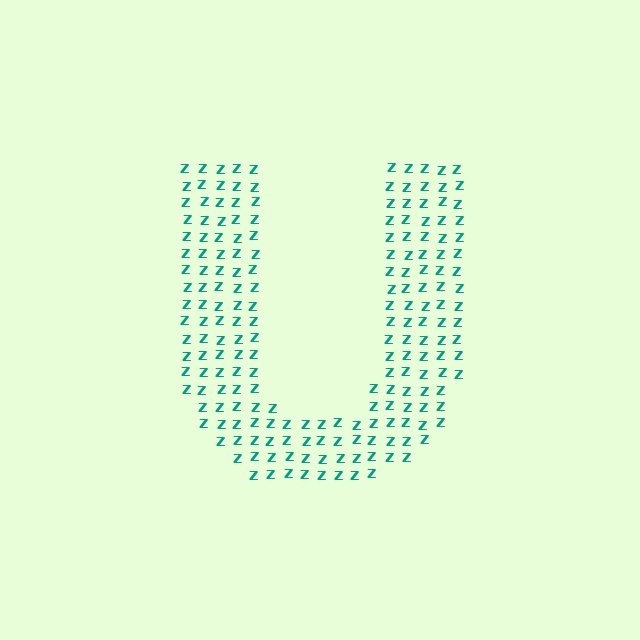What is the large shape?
The large shape is the letter U.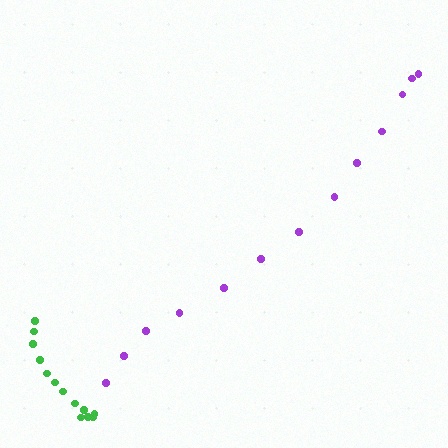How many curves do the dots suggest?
There are 2 distinct paths.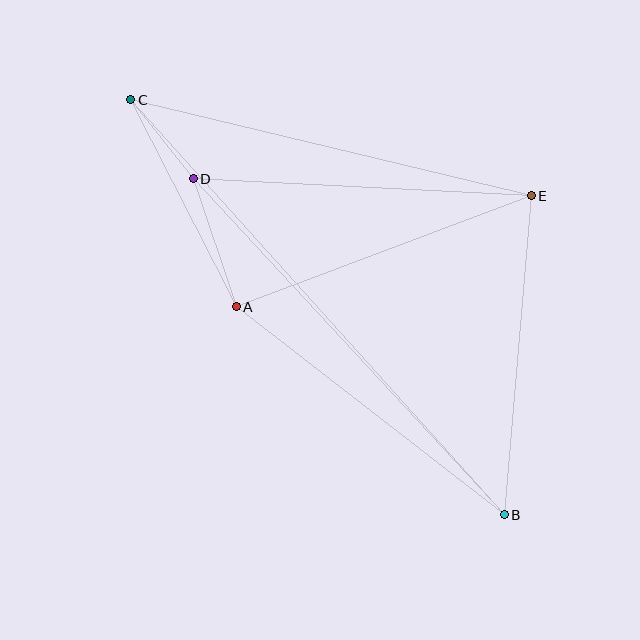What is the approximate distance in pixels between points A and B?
The distance between A and B is approximately 339 pixels.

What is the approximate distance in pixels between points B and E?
The distance between B and E is approximately 320 pixels.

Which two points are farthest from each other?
Points B and C are farthest from each other.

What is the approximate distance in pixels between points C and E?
The distance between C and E is approximately 412 pixels.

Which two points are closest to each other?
Points C and D are closest to each other.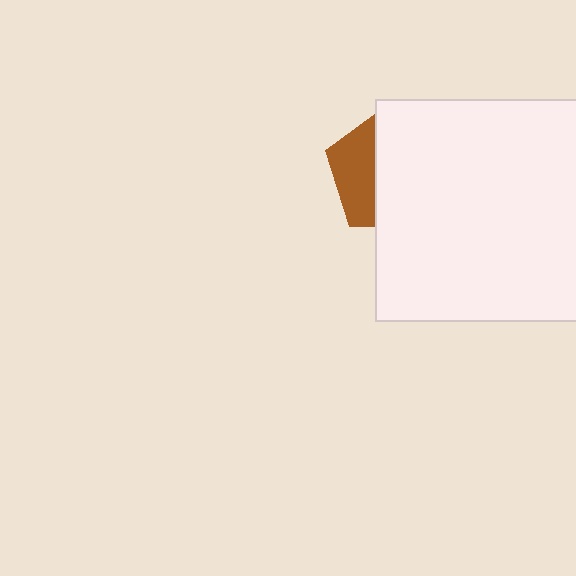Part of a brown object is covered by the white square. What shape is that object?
It is a pentagon.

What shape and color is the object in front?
The object in front is a white square.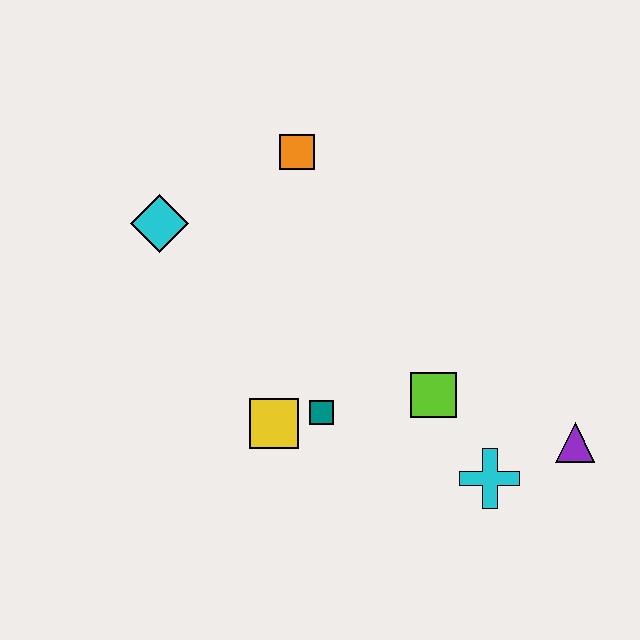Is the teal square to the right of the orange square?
Yes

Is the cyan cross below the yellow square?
Yes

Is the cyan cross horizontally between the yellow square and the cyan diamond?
No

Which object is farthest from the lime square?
The cyan diamond is farthest from the lime square.